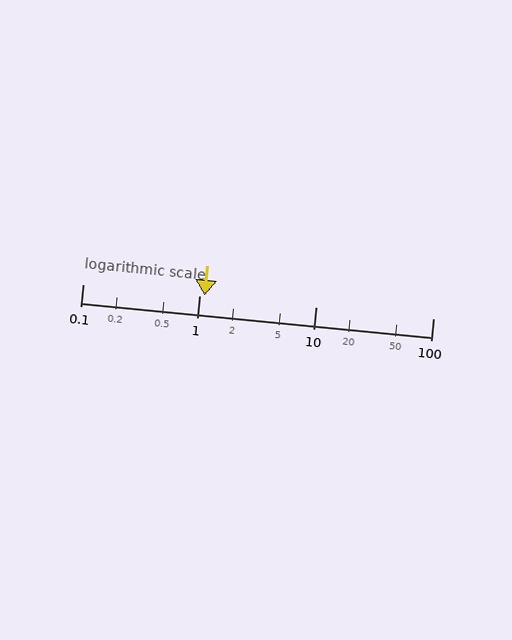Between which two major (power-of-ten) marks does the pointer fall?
The pointer is between 1 and 10.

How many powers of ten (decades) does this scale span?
The scale spans 3 decades, from 0.1 to 100.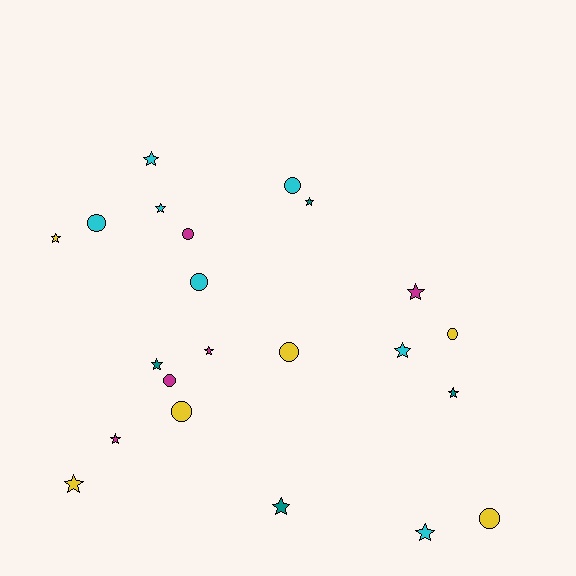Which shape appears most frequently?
Star, with 13 objects.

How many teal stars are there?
There are 4 teal stars.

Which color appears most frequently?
Cyan, with 7 objects.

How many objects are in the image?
There are 22 objects.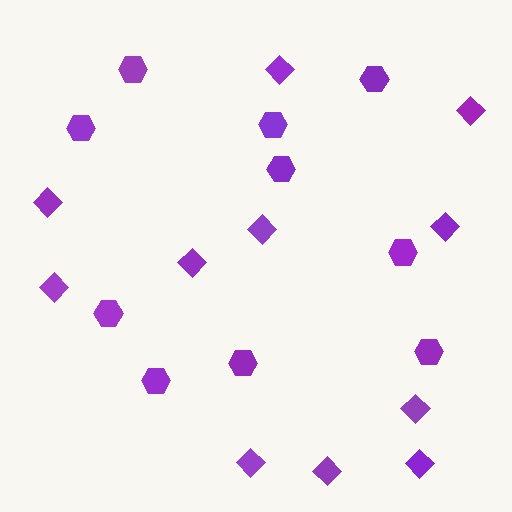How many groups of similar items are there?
There are 2 groups: one group of hexagons (10) and one group of diamonds (11).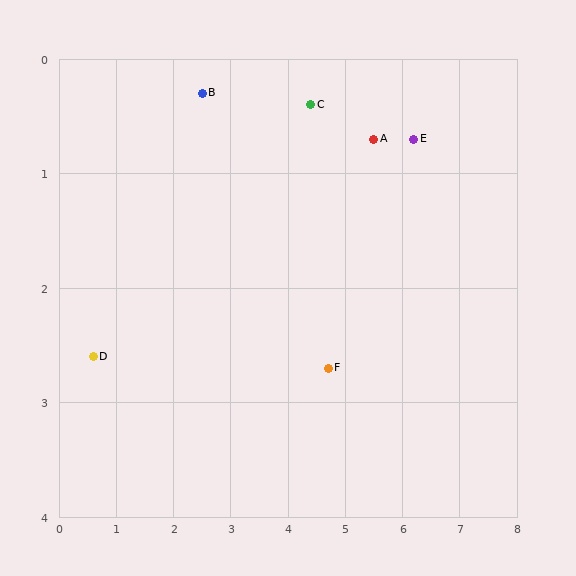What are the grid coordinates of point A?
Point A is at approximately (5.5, 0.7).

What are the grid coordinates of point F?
Point F is at approximately (4.7, 2.7).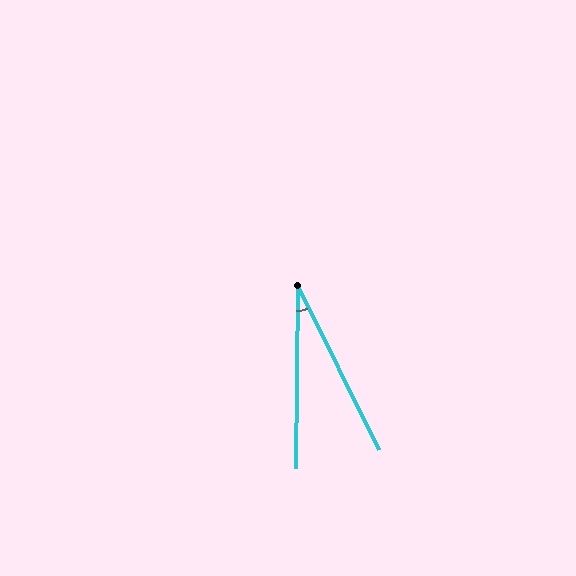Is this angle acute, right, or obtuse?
It is acute.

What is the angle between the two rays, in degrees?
Approximately 27 degrees.